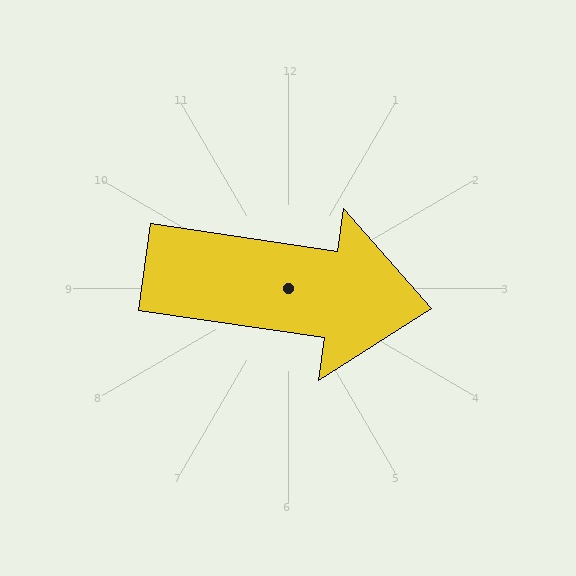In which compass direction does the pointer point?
East.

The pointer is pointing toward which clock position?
Roughly 3 o'clock.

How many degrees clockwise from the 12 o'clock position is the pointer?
Approximately 98 degrees.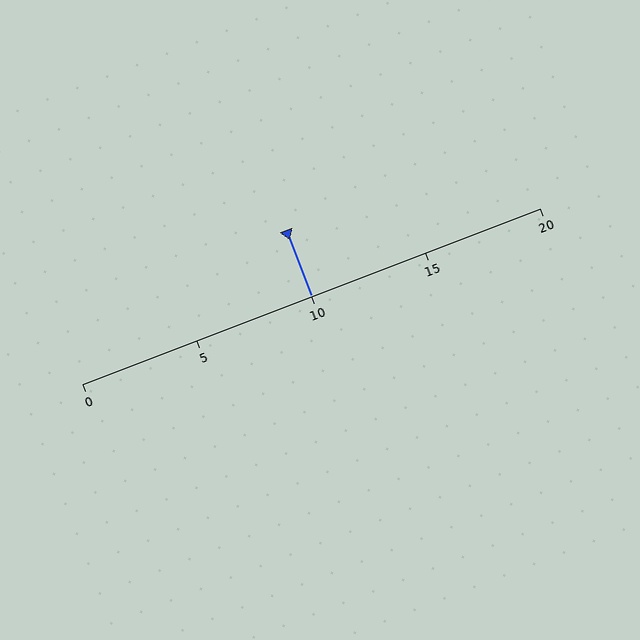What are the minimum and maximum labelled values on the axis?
The axis runs from 0 to 20.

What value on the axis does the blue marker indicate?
The marker indicates approximately 10.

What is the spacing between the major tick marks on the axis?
The major ticks are spaced 5 apart.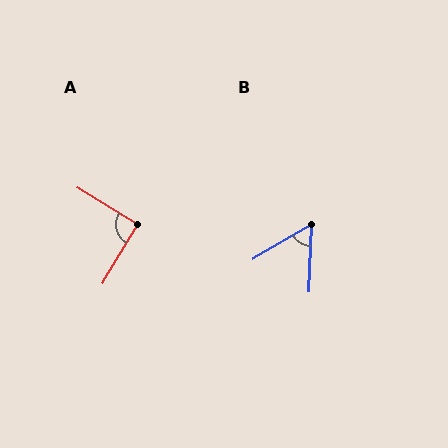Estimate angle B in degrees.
Approximately 57 degrees.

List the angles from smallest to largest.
B (57°), A (91°).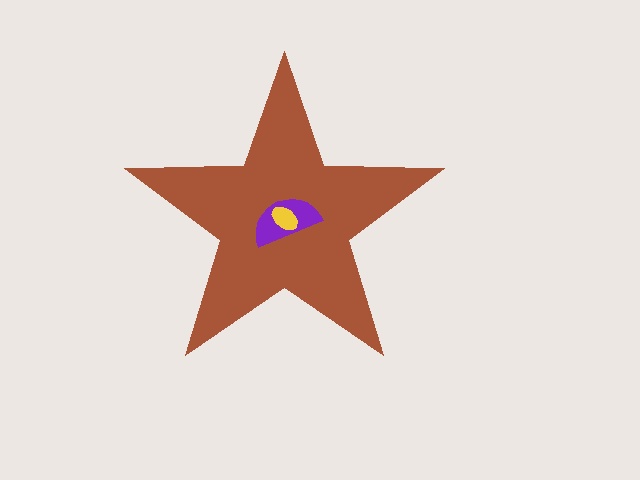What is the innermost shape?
The yellow ellipse.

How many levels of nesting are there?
3.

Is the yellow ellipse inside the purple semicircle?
Yes.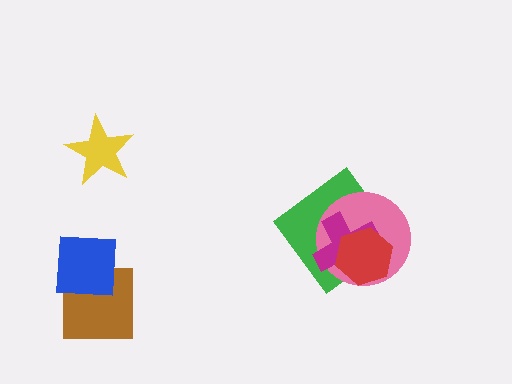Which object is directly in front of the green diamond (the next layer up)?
The pink circle is directly in front of the green diamond.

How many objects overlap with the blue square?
1 object overlaps with the blue square.